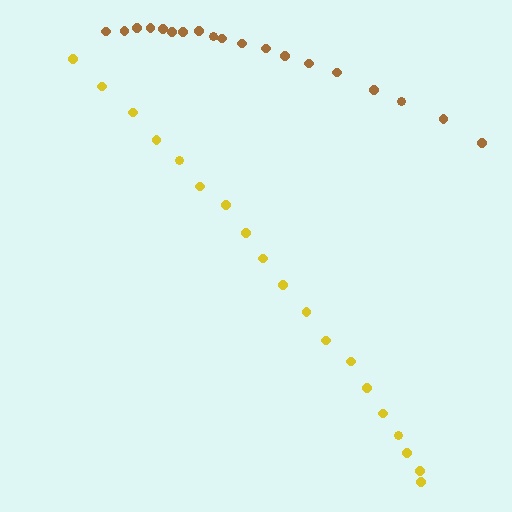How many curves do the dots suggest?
There are 2 distinct paths.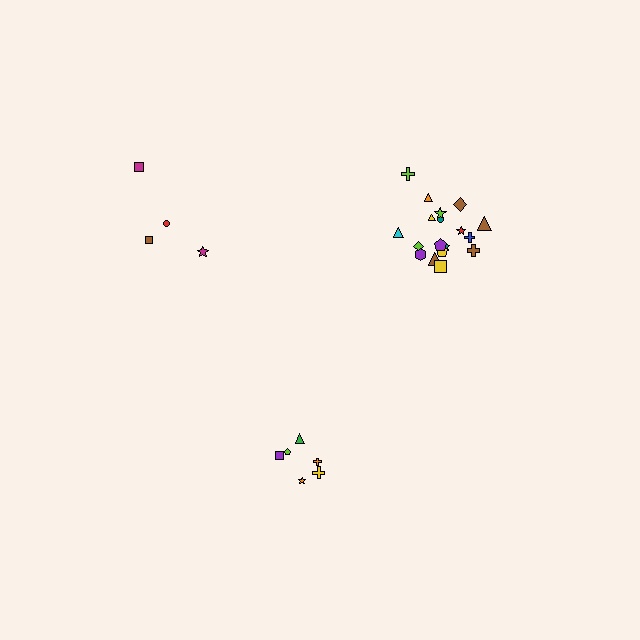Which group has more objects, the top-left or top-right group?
The top-right group.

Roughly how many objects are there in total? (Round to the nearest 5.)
Roughly 30 objects in total.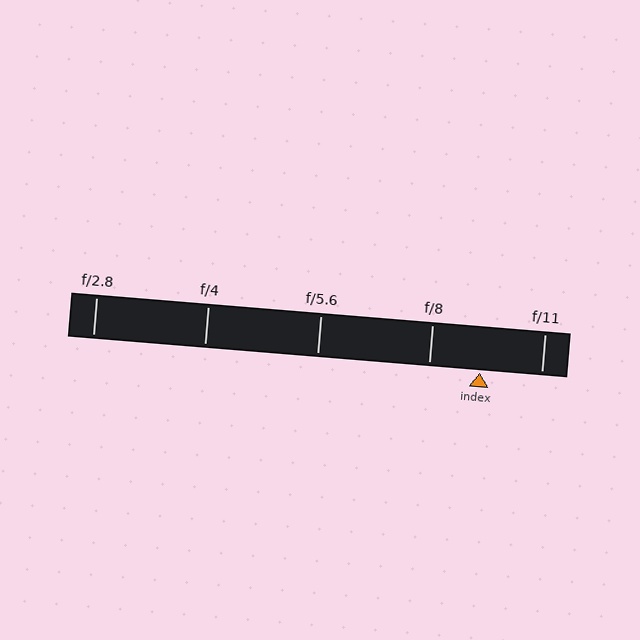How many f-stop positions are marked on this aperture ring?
There are 5 f-stop positions marked.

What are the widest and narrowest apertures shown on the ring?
The widest aperture shown is f/2.8 and the narrowest is f/11.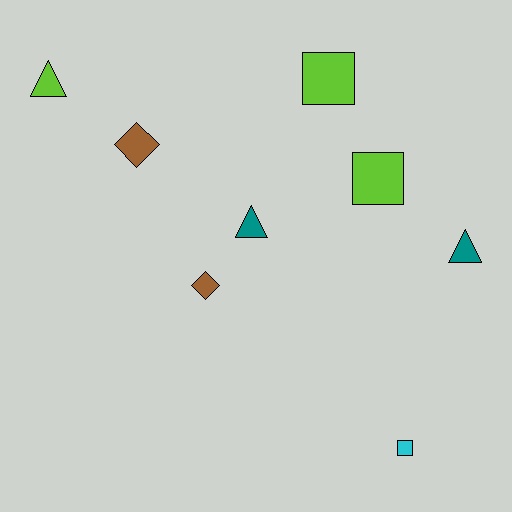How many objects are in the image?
There are 8 objects.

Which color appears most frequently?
Lime, with 3 objects.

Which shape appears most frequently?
Square, with 3 objects.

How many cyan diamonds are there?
There are no cyan diamonds.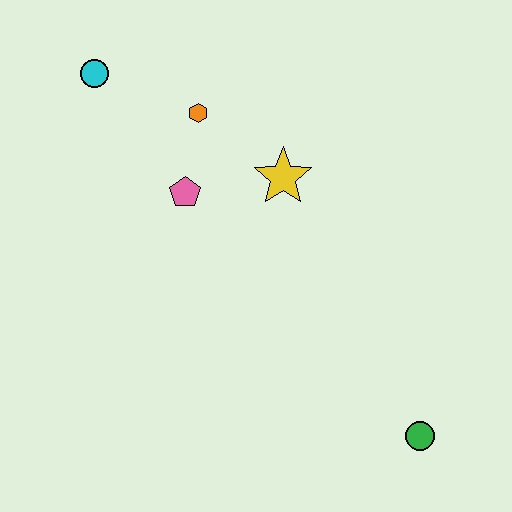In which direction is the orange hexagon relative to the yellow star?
The orange hexagon is to the left of the yellow star.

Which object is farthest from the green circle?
The cyan circle is farthest from the green circle.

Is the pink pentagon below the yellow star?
Yes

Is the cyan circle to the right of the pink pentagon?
No